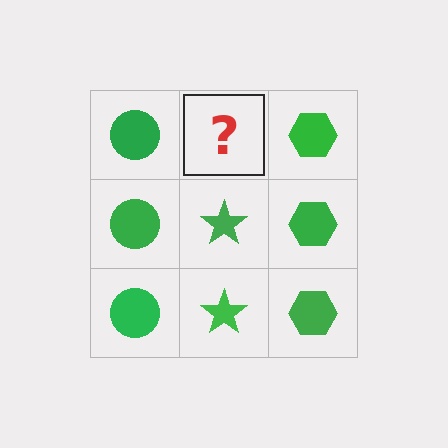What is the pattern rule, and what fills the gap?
The rule is that each column has a consistent shape. The gap should be filled with a green star.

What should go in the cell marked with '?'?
The missing cell should contain a green star.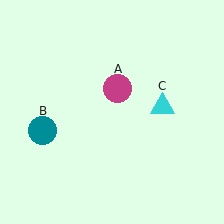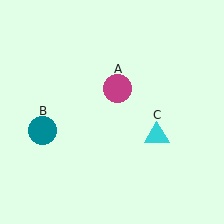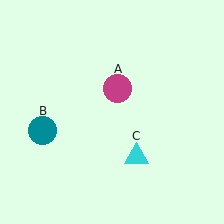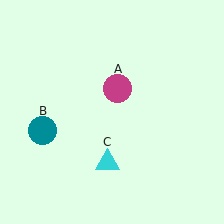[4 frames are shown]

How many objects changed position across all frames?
1 object changed position: cyan triangle (object C).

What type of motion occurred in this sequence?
The cyan triangle (object C) rotated clockwise around the center of the scene.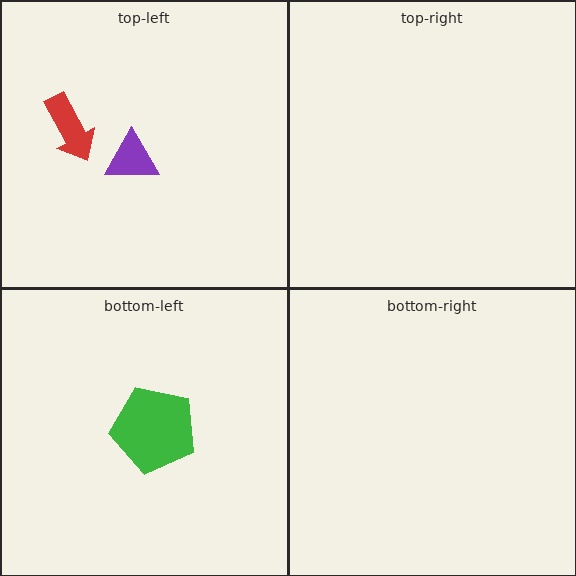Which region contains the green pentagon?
The bottom-left region.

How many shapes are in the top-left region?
2.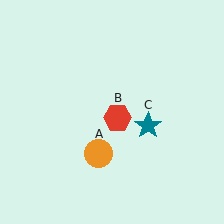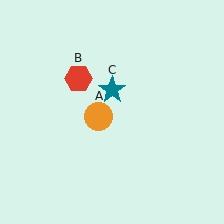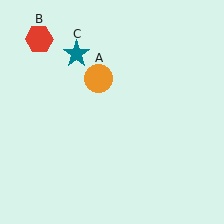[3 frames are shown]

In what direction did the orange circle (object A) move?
The orange circle (object A) moved up.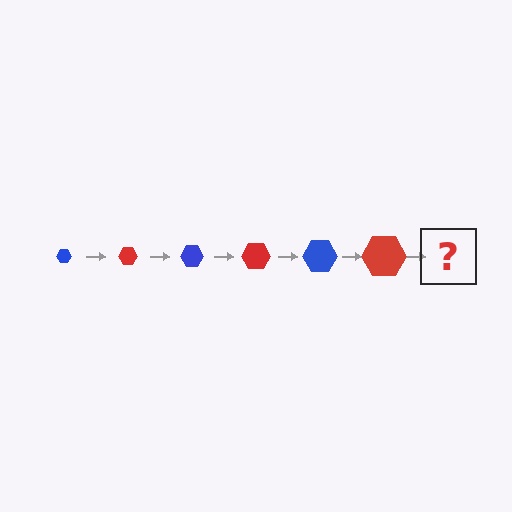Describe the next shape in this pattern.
It should be a blue hexagon, larger than the previous one.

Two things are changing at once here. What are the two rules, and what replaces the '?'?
The two rules are that the hexagon grows larger each step and the color cycles through blue and red. The '?' should be a blue hexagon, larger than the previous one.